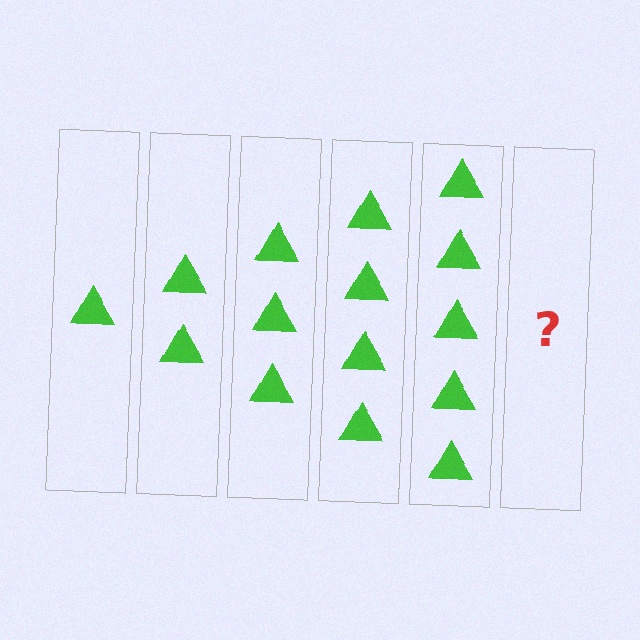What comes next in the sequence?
The next element should be 6 triangles.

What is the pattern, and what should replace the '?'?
The pattern is that each step adds one more triangle. The '?' should be 6 triangles.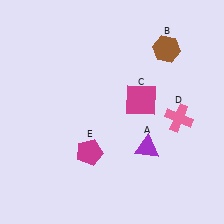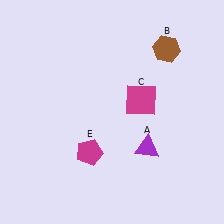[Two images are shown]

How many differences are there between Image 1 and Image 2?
There is 1 difference between the two images.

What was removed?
The pink cross (D) was removed in Image 2.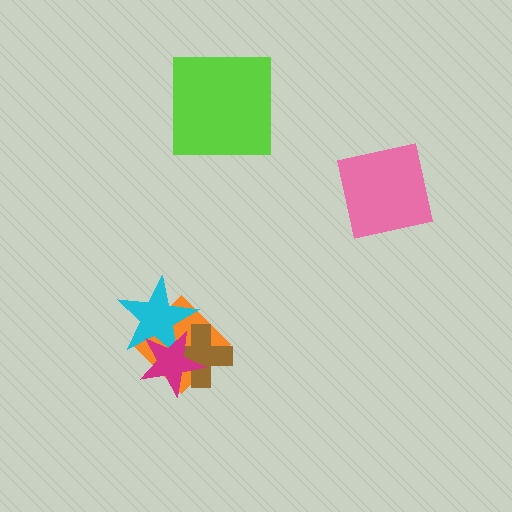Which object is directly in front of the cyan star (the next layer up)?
The brown cross is directly in front of the cyan star.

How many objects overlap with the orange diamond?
3 objects overlap with the orange diamond.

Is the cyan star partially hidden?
Yes, it is partially covered by another shape.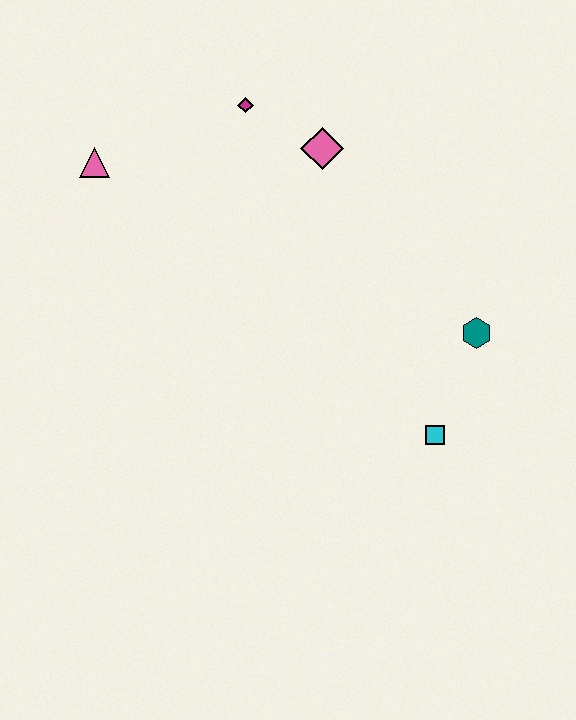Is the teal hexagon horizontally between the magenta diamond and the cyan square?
No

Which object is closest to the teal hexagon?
The cyan square is closest to the teal hexagon.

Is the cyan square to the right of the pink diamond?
Yes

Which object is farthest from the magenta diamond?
The cyan square is farthest from the magenta diamond.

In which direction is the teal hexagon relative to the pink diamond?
The teal hexagon is below the pink diamond.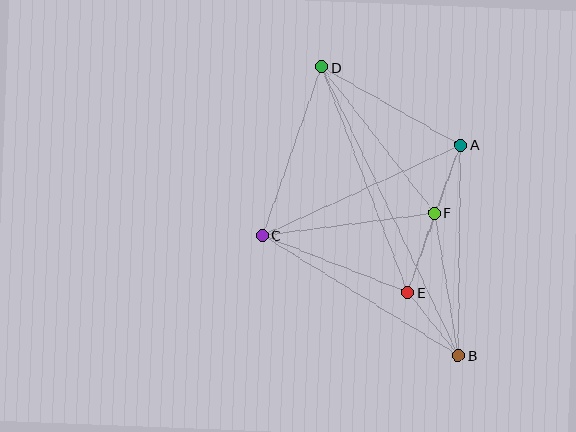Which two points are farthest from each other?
Points B and D are farthest from each other.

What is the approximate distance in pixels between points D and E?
The distance between D and E is approximately 242 pixels.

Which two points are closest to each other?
Points A and F are closest to each other.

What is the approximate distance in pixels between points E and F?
The distance between E and F is approximately 84 pixels.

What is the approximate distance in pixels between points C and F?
The distance between C and F is approximately 173 pixels.